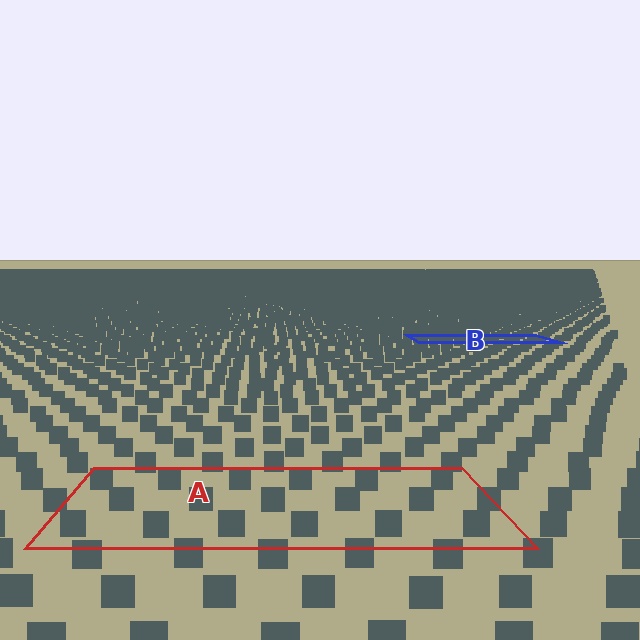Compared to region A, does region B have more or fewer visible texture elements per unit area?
Region B has more texture elements per unit area — they are packed more densely because it is farther away.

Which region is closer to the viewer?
Region A is closer. The texture elements there are larger and more spread out.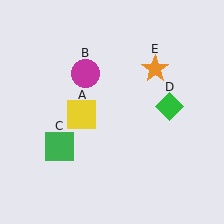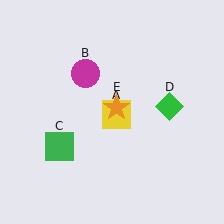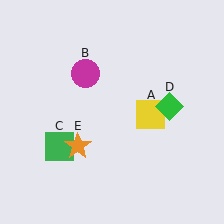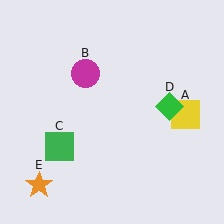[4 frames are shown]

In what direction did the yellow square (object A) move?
The yellow square (object A) moved right.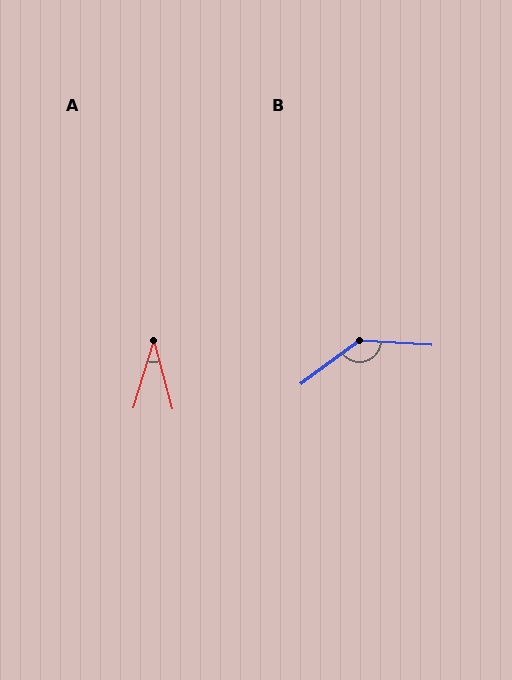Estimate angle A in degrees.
Approximately 32 degrees.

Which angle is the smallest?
A, at approximately 32 degrees.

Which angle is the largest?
B, at approximately 140 degrees.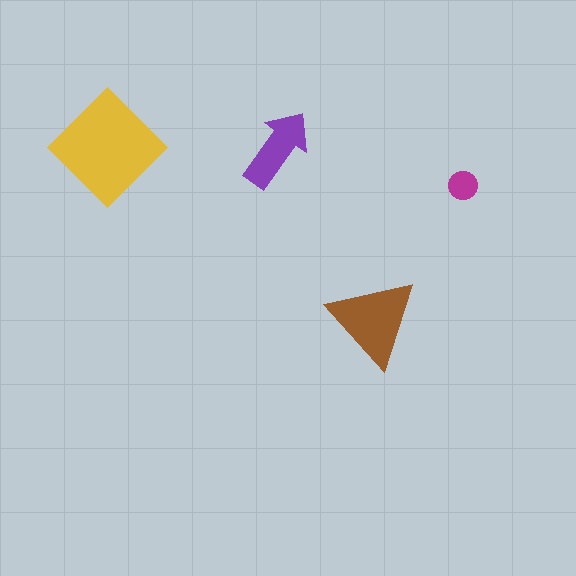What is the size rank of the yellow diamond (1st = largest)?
1st.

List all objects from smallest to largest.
The magenta circle, the purple arrow, the brown triangle, the yellow diamond.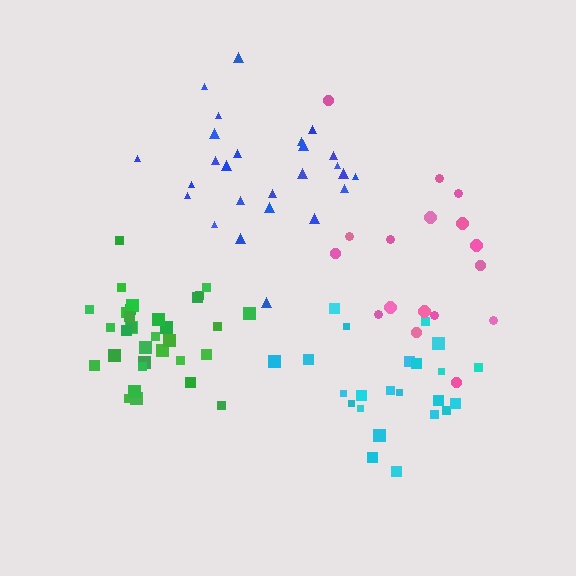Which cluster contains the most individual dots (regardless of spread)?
Green (33).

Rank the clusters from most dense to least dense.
green, blue, cyan, pink.